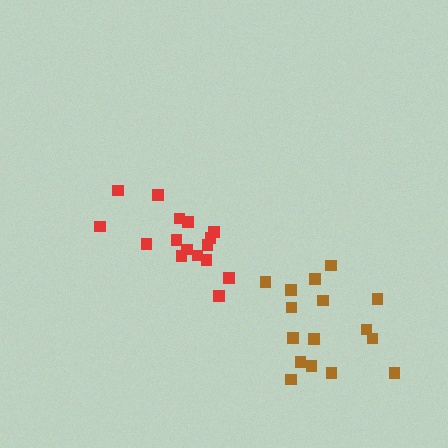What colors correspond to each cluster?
The clusters are colored: red, brown.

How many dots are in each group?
Group 1: 16 dots, Group 2: 16 dots (32 total).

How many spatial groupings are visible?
There are 2 spatial groupings.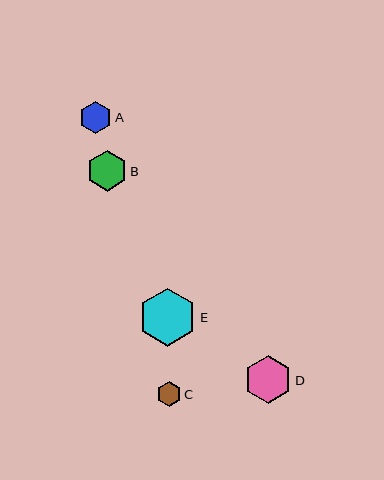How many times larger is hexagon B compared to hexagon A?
Hexagon B is approximately 1.2 times the size of hexagon A.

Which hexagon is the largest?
Hexagon E is the largest with a size of approximately 58 pixels.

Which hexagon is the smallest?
Hexagon C is the smallest with a size of approximately 25 pixels.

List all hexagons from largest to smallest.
From largest to smallest: E, D, B, A, C.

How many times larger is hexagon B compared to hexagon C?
Hexagon B is approximately 1.6 times the size of hexagon C.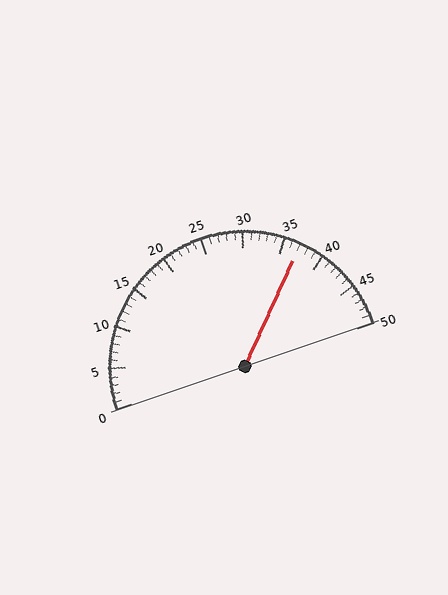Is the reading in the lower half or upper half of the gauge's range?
The reading is in the upper half of the range (0 to 50).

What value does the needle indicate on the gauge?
The needle indicates approximately 37.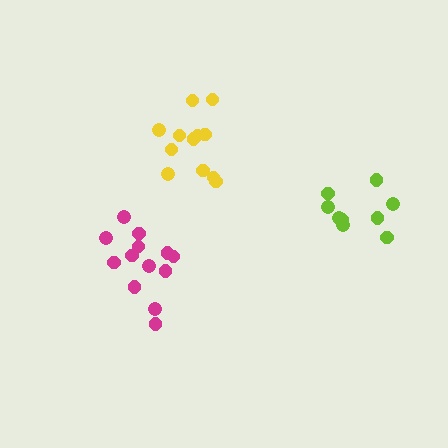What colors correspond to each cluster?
The clusters are colored: yellow, magenta, lime.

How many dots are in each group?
Group 1: 12 dots, Group 2: 13 dots, Group 3: 9 dots (34 total).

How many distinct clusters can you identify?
There are 3 distinct clusters.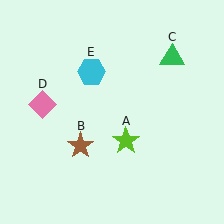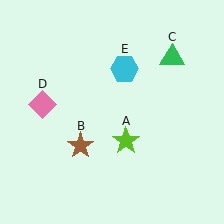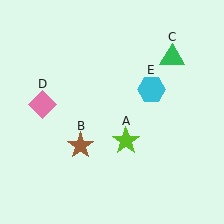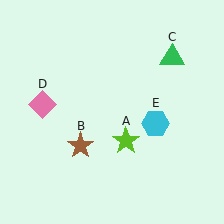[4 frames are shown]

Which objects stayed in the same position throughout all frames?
Lime star (object A) and brown star (object B) and green triangle (object C) and pink diamond (object D) remained stationary.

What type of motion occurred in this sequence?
The cyan hexagon (object E) rotated clockwise around the center of the scene.